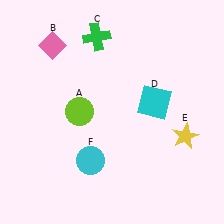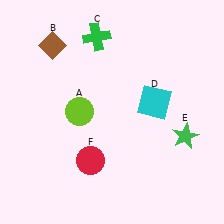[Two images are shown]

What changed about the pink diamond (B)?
In Image 1, B is pink. In Image 2, it changed to brown.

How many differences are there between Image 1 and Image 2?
There are 3 differences between the two images.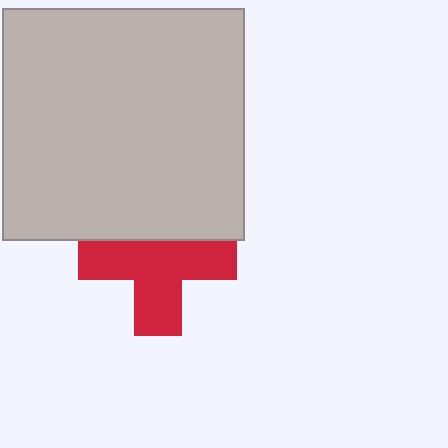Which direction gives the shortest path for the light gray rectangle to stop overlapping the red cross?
Moving up gives the shortest separation.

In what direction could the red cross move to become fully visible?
The red cross could move down. That would shift it out from behind the light gray rectangle entirely.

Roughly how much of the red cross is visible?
Most of it is visible (roughly 68%).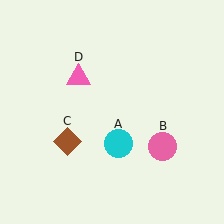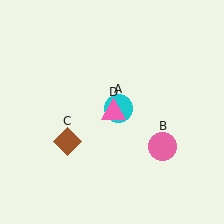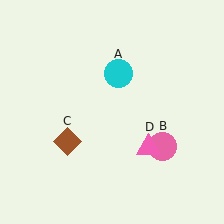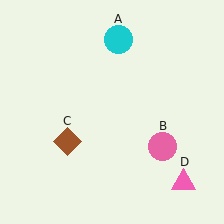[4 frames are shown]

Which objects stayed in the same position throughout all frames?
Pink circle (object B) and brown diamond (object C) remained stationary.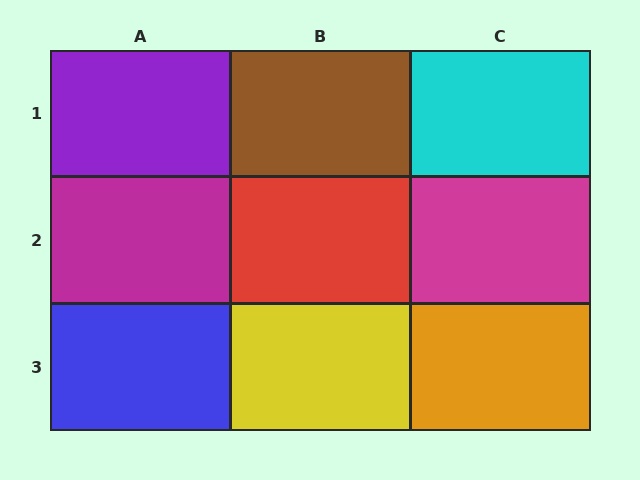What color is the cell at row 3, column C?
Orange.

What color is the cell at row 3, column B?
Yellow.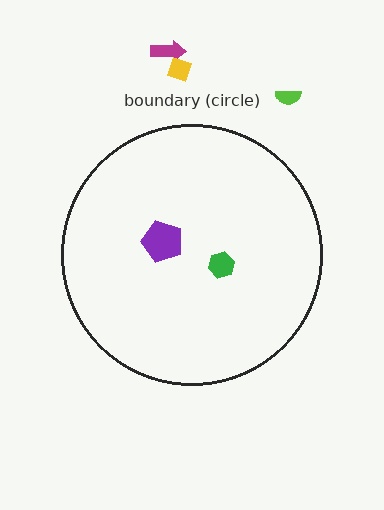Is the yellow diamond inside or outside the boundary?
Outside.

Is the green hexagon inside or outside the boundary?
Inside.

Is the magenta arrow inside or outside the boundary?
Outside.